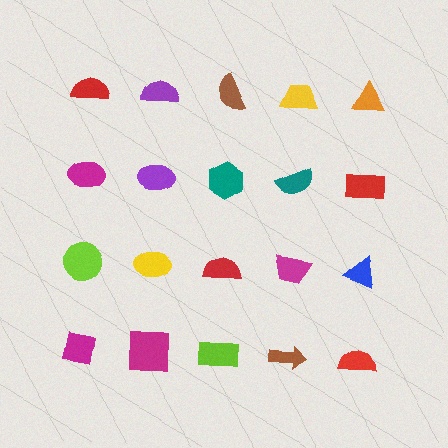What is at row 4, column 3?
A lime rectangle.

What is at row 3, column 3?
A red semicircle.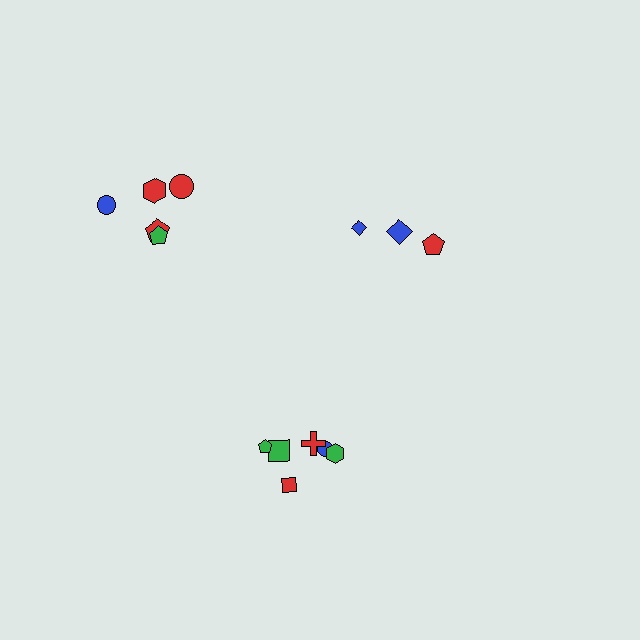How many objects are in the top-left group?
There are 5 objects.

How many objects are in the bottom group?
There are 6 objects.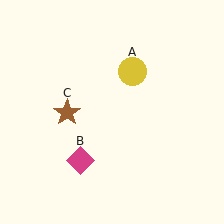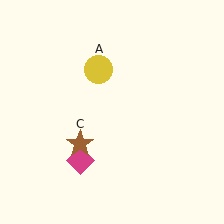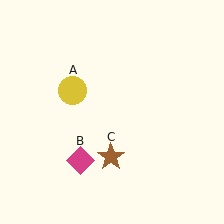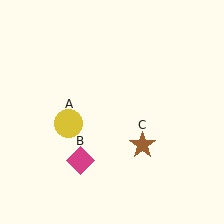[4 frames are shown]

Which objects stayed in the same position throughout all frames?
Magenta diamond (object B) remained stationary.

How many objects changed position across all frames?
2 objects changed position: yellow circle (object A), brown star (object C).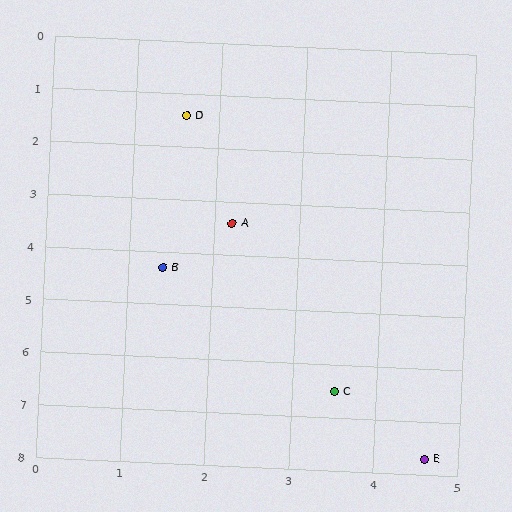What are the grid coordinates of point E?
Point E is at approximately (4.6, 7.7).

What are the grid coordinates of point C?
Point C is at approximately (3.5, 6.5).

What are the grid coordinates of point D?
Point D is at approximately (1.6, 1.4).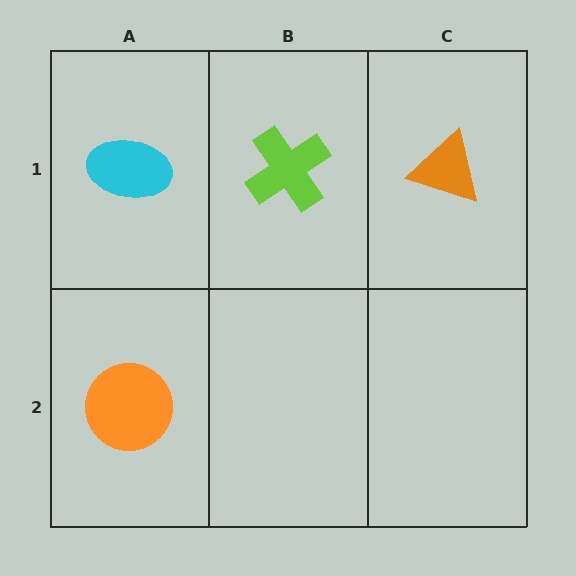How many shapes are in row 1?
3 shapes.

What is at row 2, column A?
An orange circle.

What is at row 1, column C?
An orange triangle.